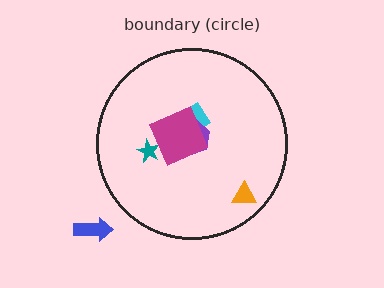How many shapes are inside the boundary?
5 inside, 1 outside.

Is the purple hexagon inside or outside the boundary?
Inside.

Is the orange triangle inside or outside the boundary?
Inside.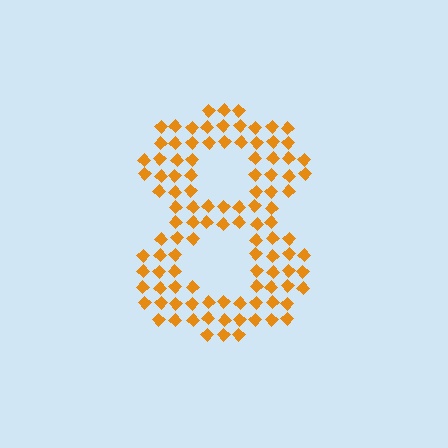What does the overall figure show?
The overall figure shows the digit 8.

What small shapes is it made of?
It is made of small diamonds.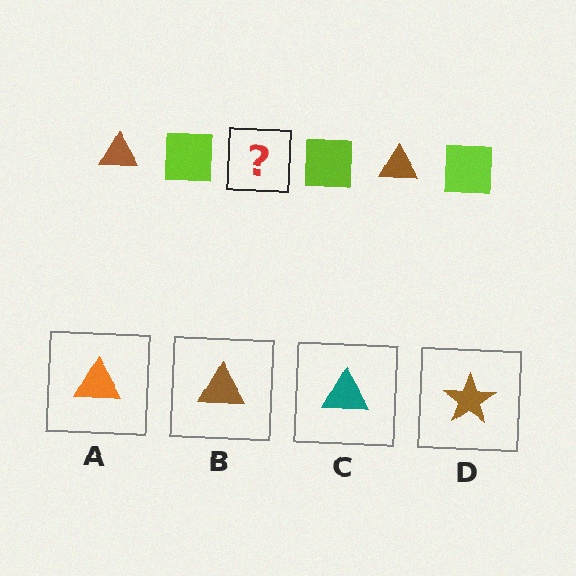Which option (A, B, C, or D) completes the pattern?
B.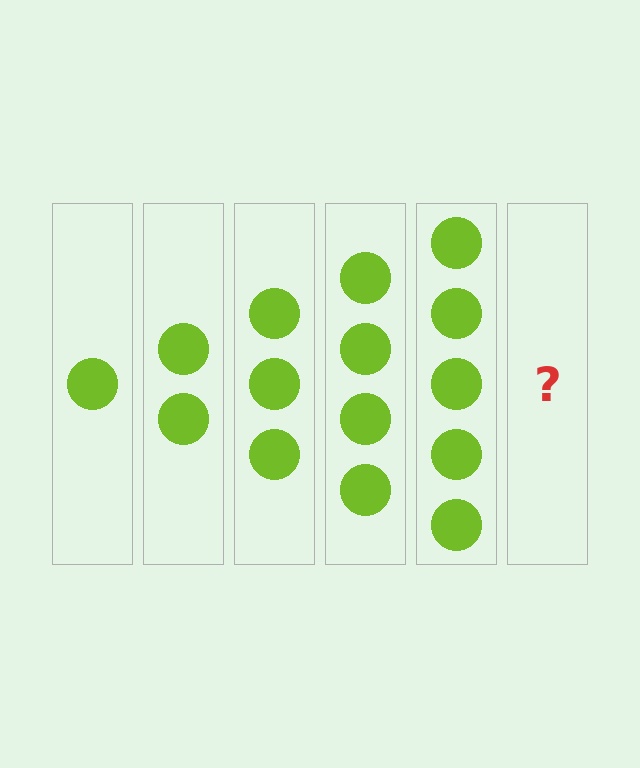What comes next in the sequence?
The next element should be 6 circles.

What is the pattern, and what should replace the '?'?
The pattern is that each step adds one more circle. The '?' should be 6 circles.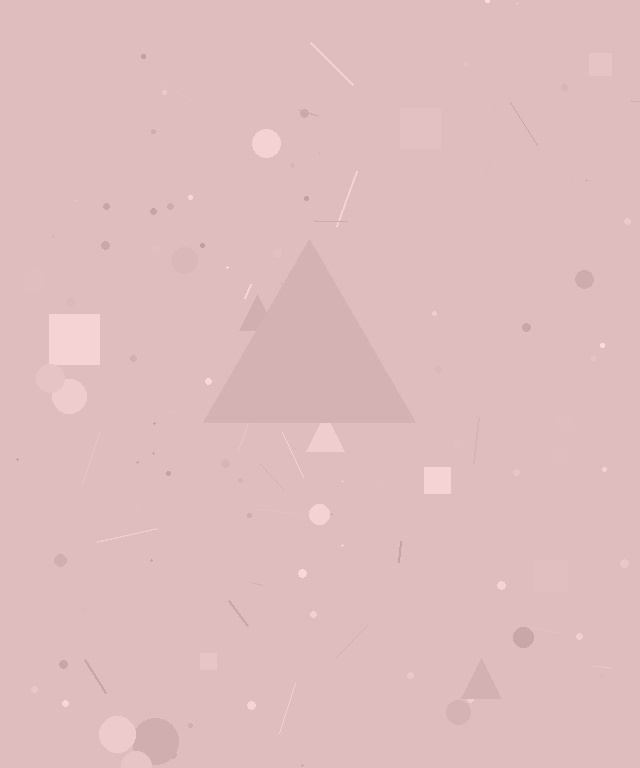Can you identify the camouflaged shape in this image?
The camouflaged shape is a triangle.